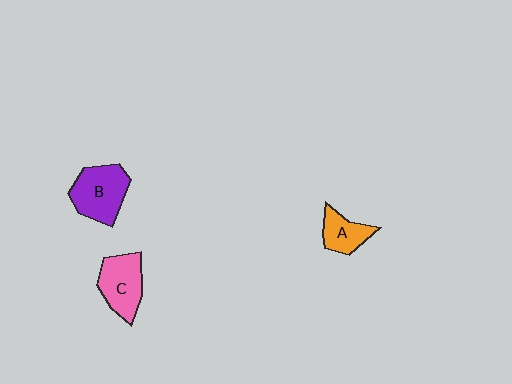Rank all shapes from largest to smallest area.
From largest to smallest: B (purple), C (pink), A (orange).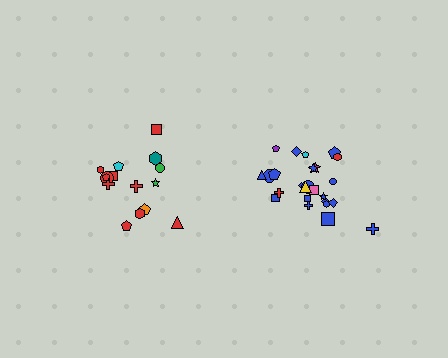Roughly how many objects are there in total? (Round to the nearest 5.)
Roughly 40 objects in total.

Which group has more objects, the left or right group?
The right group.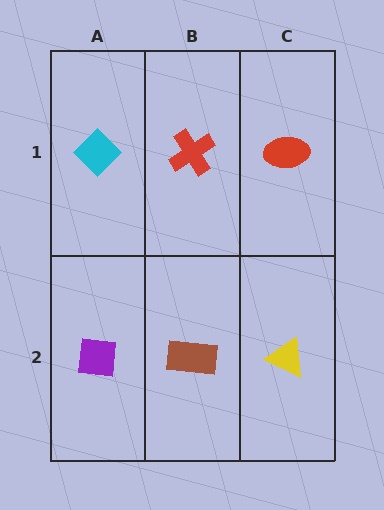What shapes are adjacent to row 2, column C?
A red ellipse (row 1, column C), a brown rectangle (row 2, column B).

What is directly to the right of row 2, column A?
A brown rectangle.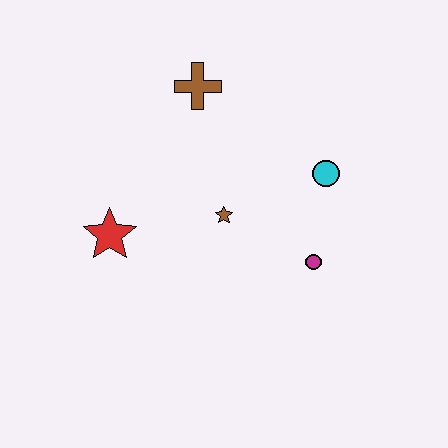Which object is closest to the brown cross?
The brown star is closest to the brown cross.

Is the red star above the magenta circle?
Yes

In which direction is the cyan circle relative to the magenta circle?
The cyan circle is above the magenta circle.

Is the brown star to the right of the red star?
Yes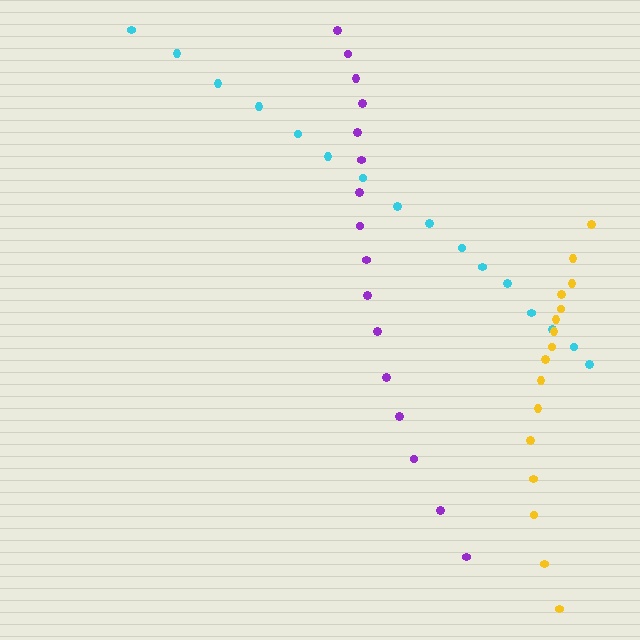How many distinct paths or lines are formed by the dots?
There are 3 distinct paths.